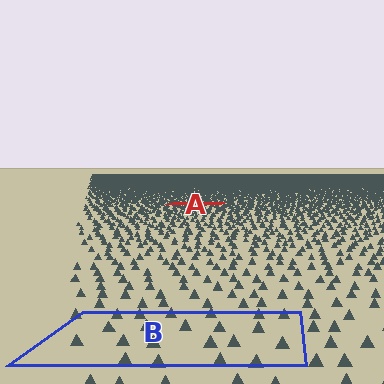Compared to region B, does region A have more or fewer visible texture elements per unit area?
Region A has more texture elements per unit area — they are packed more densely because it is farther away.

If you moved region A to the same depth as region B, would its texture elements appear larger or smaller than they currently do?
They would appear larger. At a closer depth, the same texture elements are projected at a bigger on-screen size.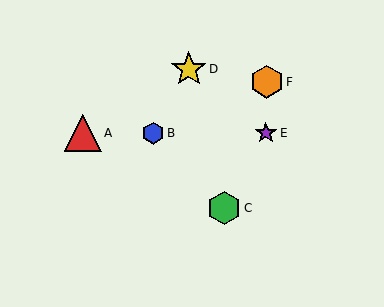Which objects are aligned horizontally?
Objects A, B, E are aligned horizontally.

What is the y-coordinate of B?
Object B is at y≈133.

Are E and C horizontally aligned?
No, E is at y≈133 and C is at y≈208.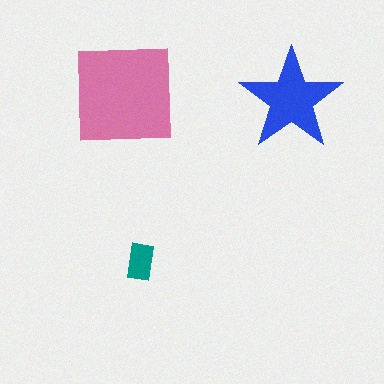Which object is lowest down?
The teal rectangle is bottommost.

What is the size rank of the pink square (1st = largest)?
1st.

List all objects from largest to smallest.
The pink square, the blue star, the teal rectangle.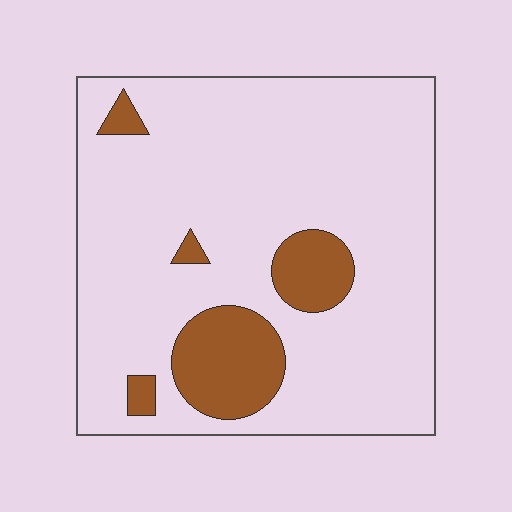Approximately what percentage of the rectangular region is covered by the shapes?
Approximately 15%.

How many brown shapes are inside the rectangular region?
5.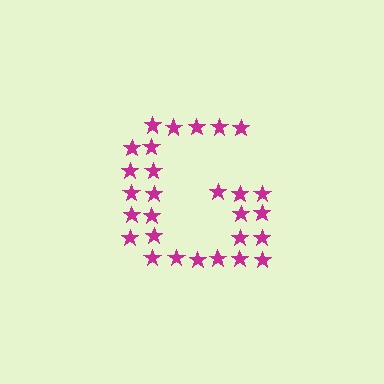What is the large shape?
The large shape is the letter G.